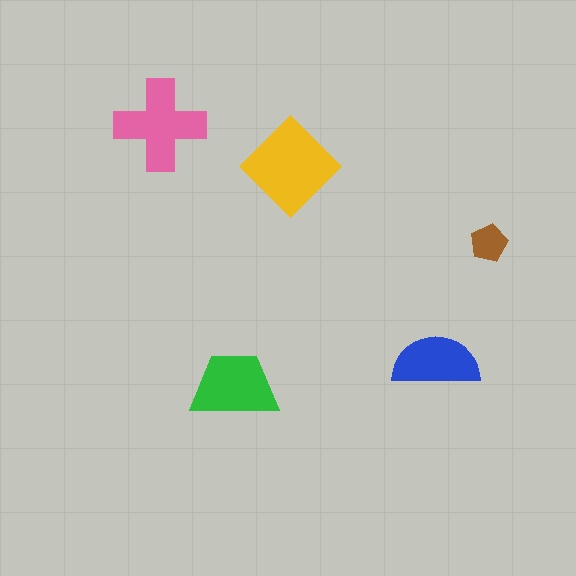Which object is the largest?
The yellow diamond.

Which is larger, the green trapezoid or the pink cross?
The pink cross.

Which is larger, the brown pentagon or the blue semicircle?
The blue semicircle.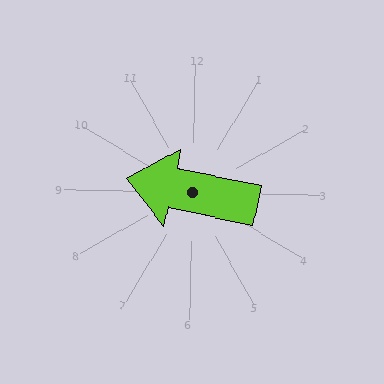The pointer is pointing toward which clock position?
Roughly 9 o'clock.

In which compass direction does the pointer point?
West.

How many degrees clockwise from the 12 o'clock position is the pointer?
Approximately 281 degrees.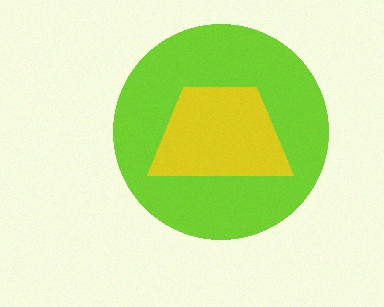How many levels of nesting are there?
2.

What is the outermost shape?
The lime circle.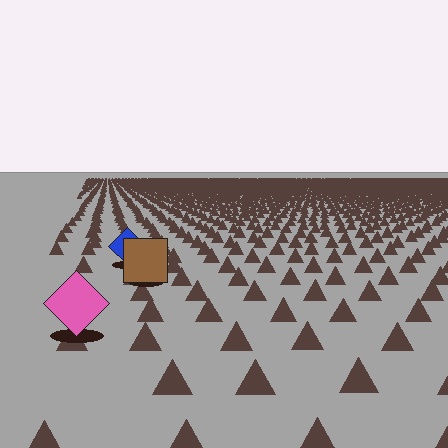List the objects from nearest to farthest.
From nearest to farthest: the pink diamond, the brown square, the blue diamond.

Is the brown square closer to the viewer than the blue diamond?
Yes. The brown square is closer — you can tell from the texture gradient: the ground texture is coarser near it.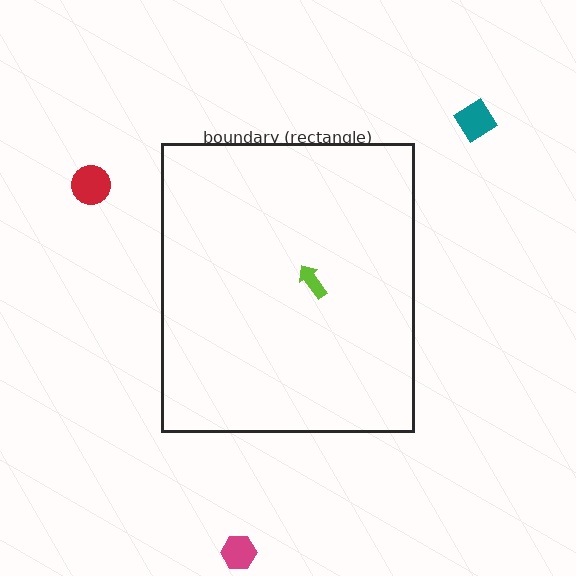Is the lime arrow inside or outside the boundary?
Inside.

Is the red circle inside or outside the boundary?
Outside.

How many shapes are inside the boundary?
1 inside, 3 outside.